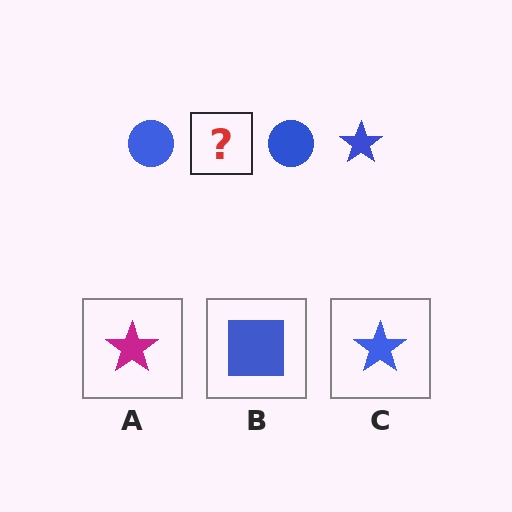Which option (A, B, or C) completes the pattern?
C.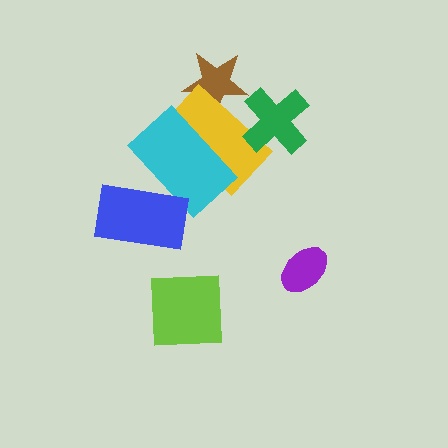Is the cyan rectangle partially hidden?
Yes, it is partially covered by another shape.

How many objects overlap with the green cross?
1 object overlaps with the green cross.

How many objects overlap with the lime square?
0 objects overlap with the lime square.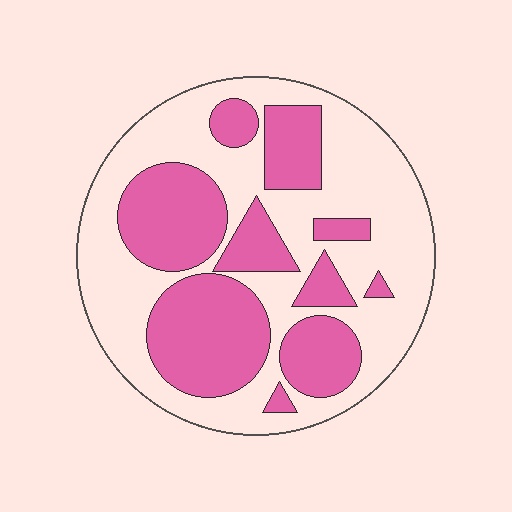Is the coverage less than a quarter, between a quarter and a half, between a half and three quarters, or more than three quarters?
Between a quarter and a half.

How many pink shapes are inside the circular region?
10.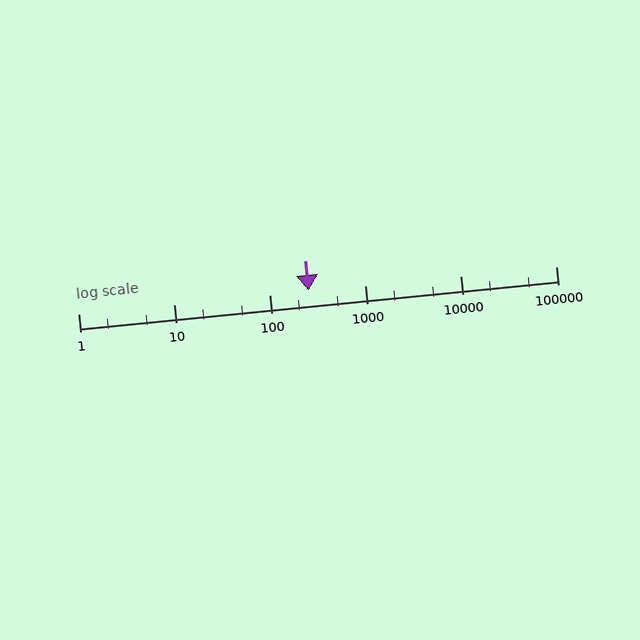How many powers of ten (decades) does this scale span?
The scale spans 5 decades, from 1 to 100000.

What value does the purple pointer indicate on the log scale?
The pointer indicates approximately 260.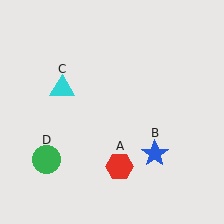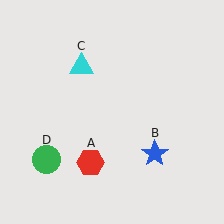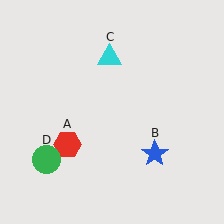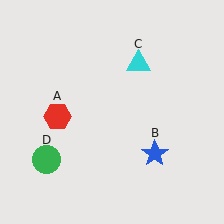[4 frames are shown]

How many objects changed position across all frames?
2 objects changed position: red hexagon (object A), cyan triangle (object C).